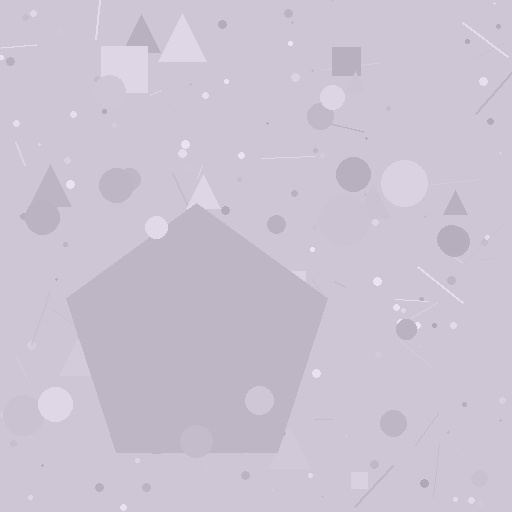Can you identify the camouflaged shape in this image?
The camouflaged shape is a pentagon.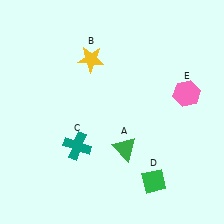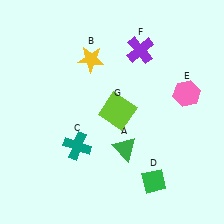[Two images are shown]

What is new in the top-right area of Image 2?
A lime square (G) was added in the top-right area of Image 2.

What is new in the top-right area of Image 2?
A purple cross (F) was added in the top-right area of Image 2.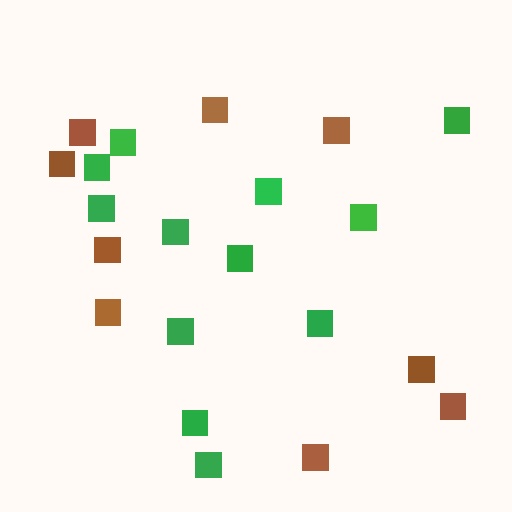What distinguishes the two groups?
There are 2 groups: one group of green squares (12) and one group of brown squares (9).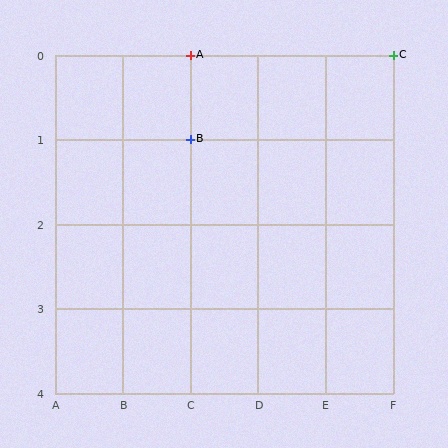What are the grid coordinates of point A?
Point A is at grid coordinates (C, 0).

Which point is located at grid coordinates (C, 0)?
Point A is at (C, 0).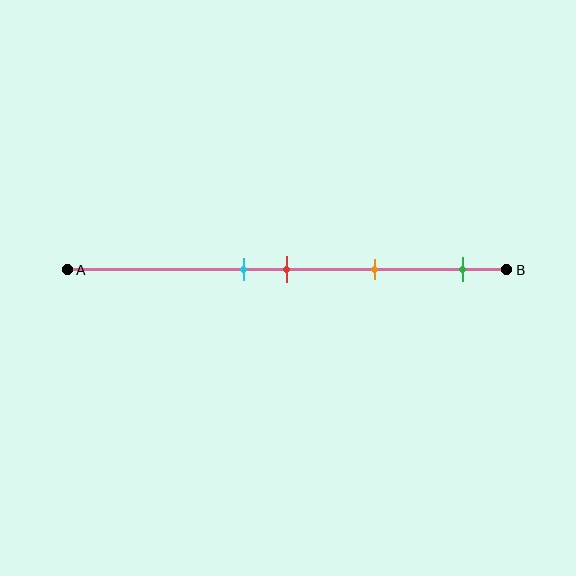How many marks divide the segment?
There are 4 marks dividing the segment.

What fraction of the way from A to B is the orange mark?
The orange mark is approximately 70% (0.7) of the way from A to B.